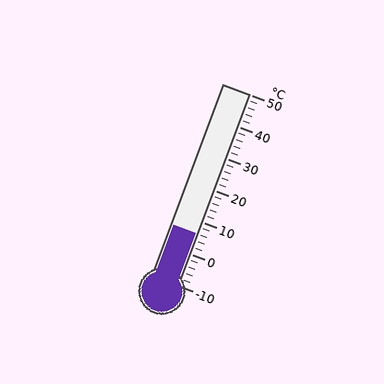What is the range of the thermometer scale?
The thermometer scale ranges from -10°C to 50°C.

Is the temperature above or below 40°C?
The temperature is below 40°C.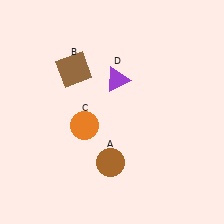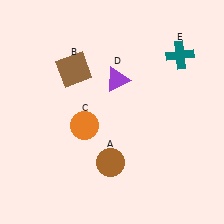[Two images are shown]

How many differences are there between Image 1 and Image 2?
There is 1 difference between the two images.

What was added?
A teal cross (E) was added in Image 2.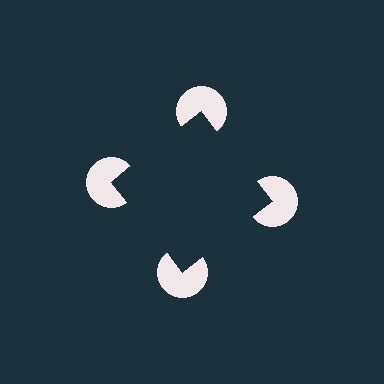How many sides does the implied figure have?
4 sides.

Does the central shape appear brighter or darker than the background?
It typically appears slightly darker than the background, even though no actual brightness change is drawn.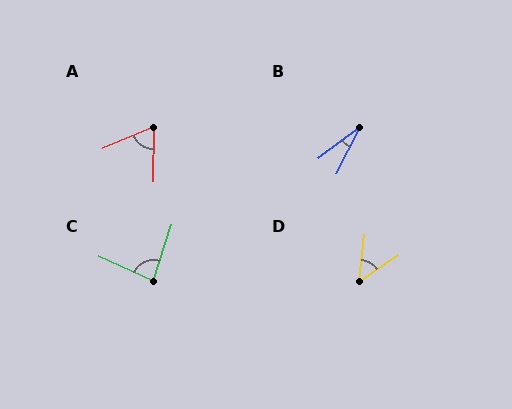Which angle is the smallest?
B, at approximately 26 degrees.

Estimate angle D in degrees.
Approximately 48 degrees.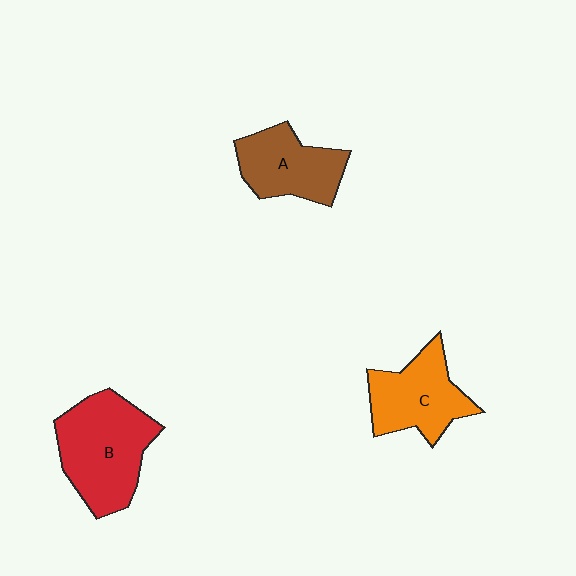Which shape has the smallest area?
Shape A (brown).